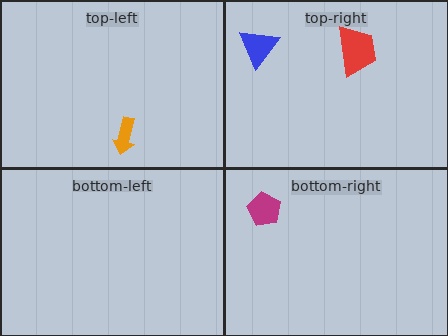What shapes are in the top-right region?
The red trapezoid, the blue triangle.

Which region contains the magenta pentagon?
The bottom-right region.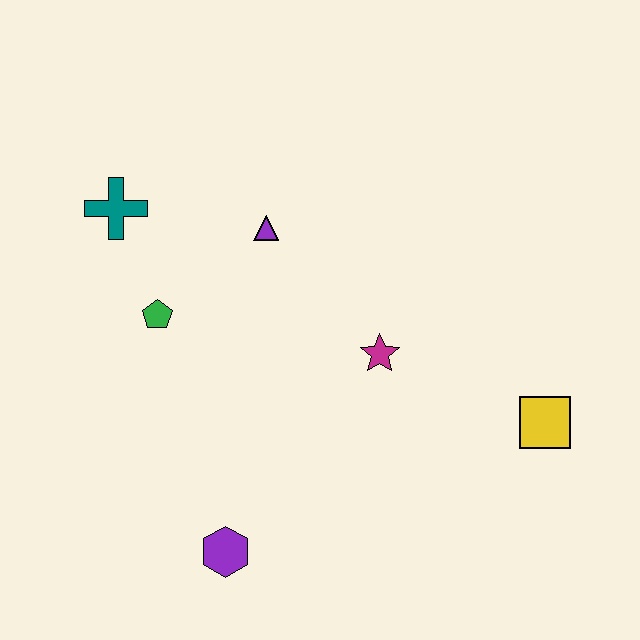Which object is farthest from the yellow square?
The teal cross is farthest from the yellow square.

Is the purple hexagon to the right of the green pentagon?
Yes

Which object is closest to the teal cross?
The green pentagon is closest to the teal cross.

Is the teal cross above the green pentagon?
Yes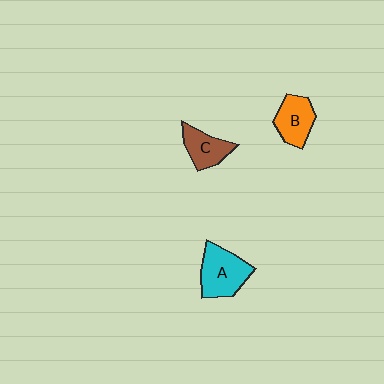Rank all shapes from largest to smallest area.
From largest to smallest: A (cyan), B (orange), C (brown).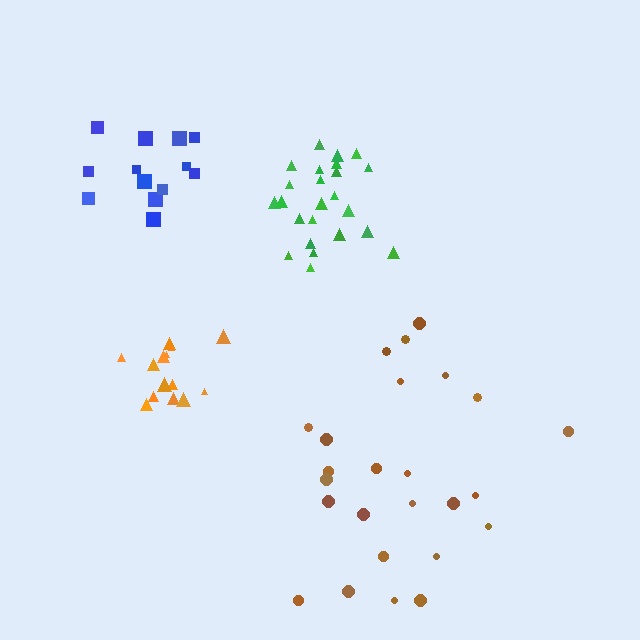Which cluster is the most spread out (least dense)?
Brown.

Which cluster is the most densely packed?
Green.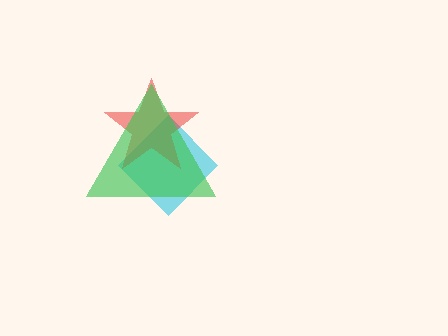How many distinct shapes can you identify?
There are 3 distinct shapes: a cyan diamond, a red star, a green triangle.